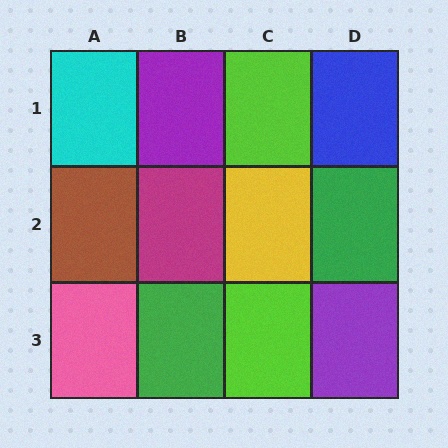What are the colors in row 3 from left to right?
Pink, green, lime, purple.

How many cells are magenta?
1 cell is magenta.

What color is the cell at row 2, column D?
Green.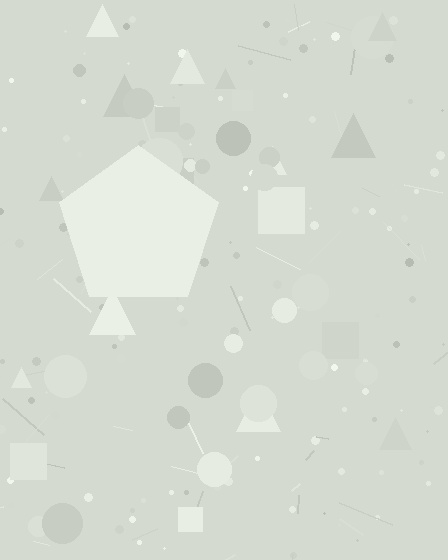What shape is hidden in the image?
A pentagon is hidden in the image.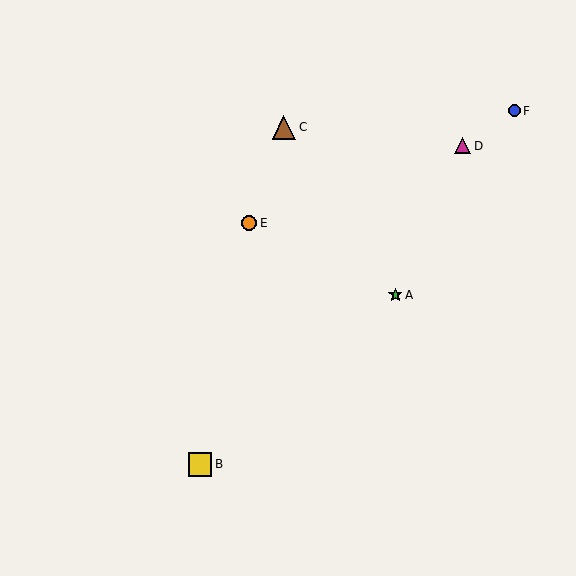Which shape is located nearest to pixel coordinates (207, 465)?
The yellow square (labeled B) at (200, 464) is nearest to that location.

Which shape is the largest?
The brown triangle (labeled C) is the largest.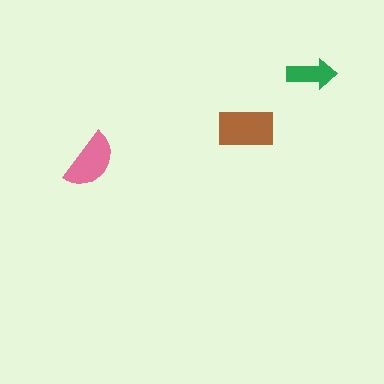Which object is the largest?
The brown rectangle.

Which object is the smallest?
The green arrow.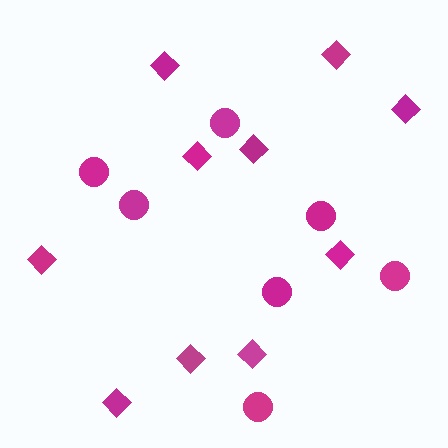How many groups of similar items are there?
There are 2 groups: one group of circles (7) and one group of diamonds (10).